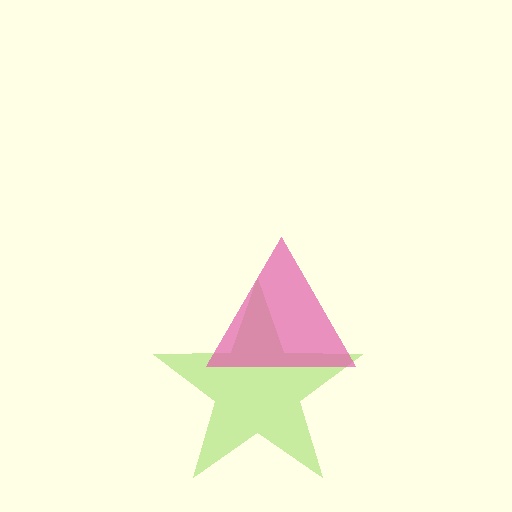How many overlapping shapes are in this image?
There are 2 overlapping shapes in the image.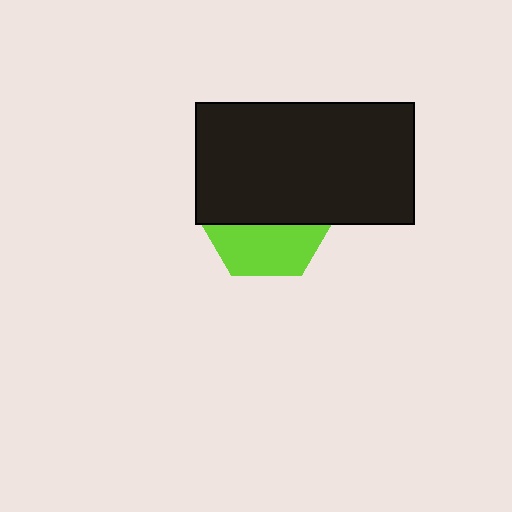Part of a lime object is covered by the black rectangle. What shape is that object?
It is a hexagon.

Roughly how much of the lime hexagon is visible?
A small part of it is visible (roughly 39%).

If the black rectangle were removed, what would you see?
You would see the complete lime hexagon.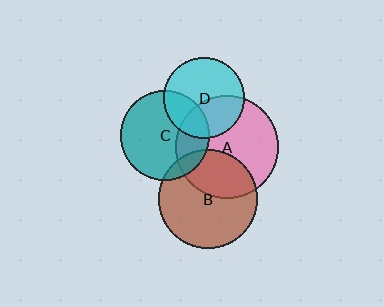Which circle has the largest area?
Circle A (pink).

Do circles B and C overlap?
Yes.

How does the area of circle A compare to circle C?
Approximately 1.3 times.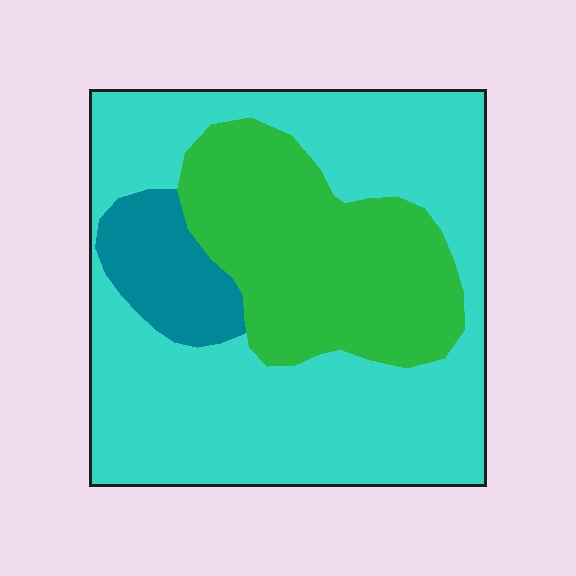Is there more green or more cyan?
Cyan.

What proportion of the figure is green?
Green covers around 30% of the figure.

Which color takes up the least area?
Teal, at roughly 10%.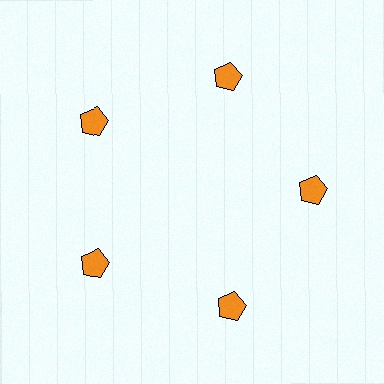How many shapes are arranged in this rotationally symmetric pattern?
There are 5 shapes, arranged in 5 groups of 1.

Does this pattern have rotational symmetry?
Yes, this pattern has 5-fold rotational symmetry. It looks the same after rotating 72 degrees around the center.